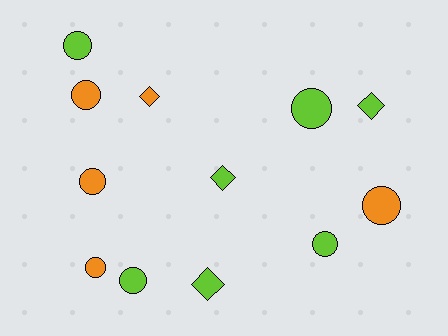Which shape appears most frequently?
Circle, with 8 objects.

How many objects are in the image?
There are 12 objects.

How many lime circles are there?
There are 4 lime circles.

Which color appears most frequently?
Lime, with 7 objects.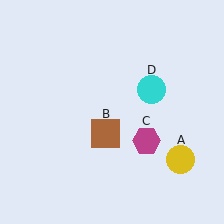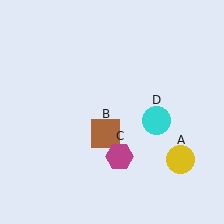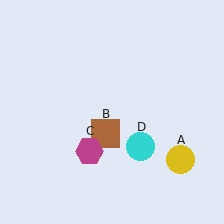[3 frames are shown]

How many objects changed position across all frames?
2 objects changed position: magenta hexagon (object C), cyan circle (object D).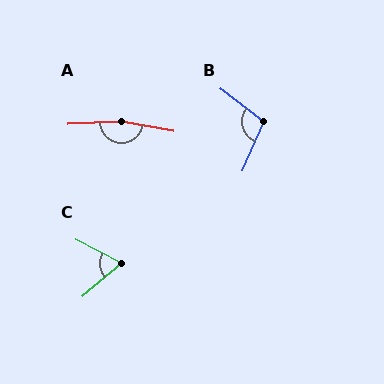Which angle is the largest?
A, at approximately 166 degrees.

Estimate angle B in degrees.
Approximately 104 degrees.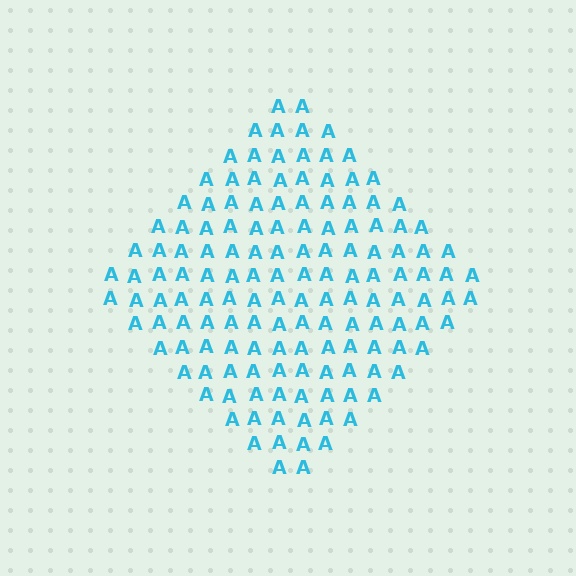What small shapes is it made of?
It is made of small letter A's.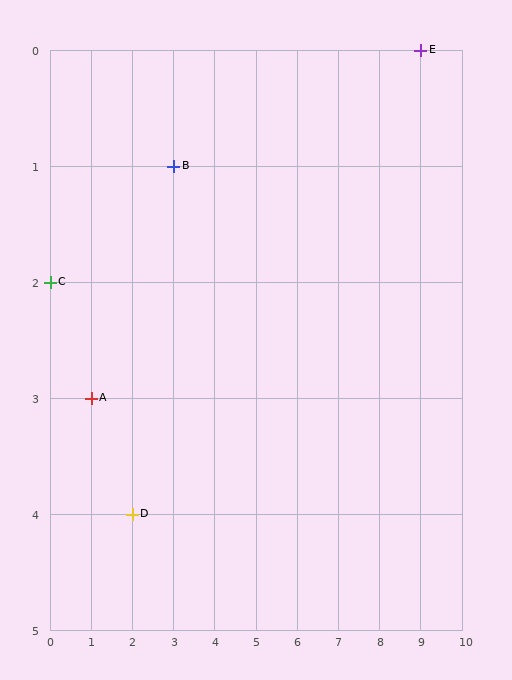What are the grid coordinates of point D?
Point D is at grid coordinates (2, 4).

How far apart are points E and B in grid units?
Points E and B are 6 columns and 1 row apart (about 6.1 grid units diagonally).